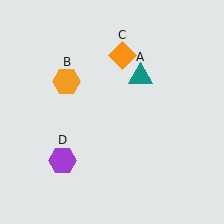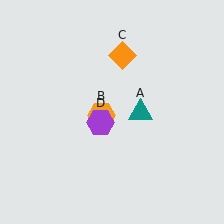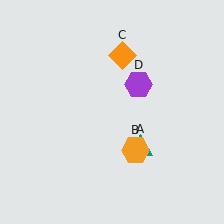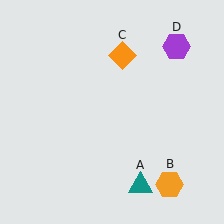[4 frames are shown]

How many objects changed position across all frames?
3 objects changed position: teal triangle (object A), orange hexagon (object B), purple hexagon (object D).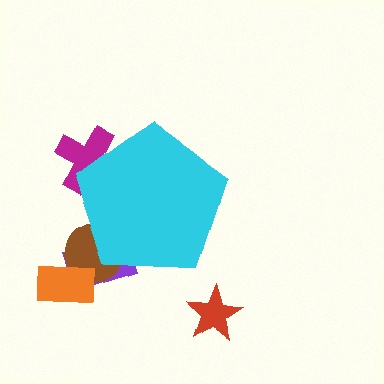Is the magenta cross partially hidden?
Yes, the magenta cross is partially hidden behind the cyan pentagon.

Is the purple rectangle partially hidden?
Yes, the purple rectangle is partially hidden behind the cyan pentagon.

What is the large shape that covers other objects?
A cyan pentagon.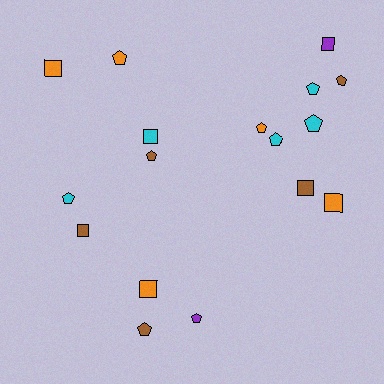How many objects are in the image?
There are 17 objects.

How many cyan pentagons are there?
There are 4 cyan pentagons.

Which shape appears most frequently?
Pentagon, with 10 objects.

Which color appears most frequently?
Brown, with 5 objects.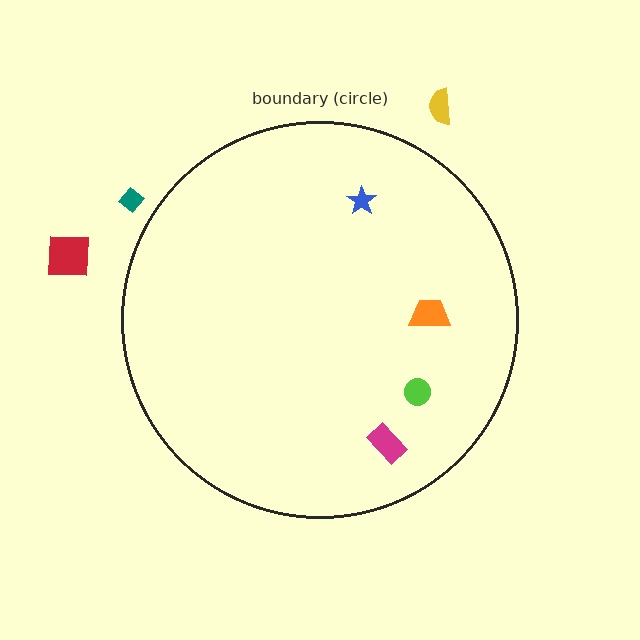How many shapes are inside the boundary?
4 inside, 3 outside.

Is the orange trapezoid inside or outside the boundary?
Inside.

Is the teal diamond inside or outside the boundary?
Outside.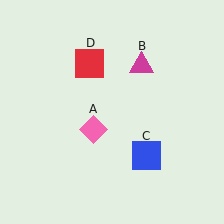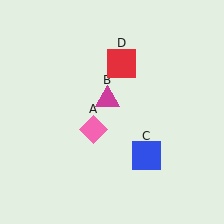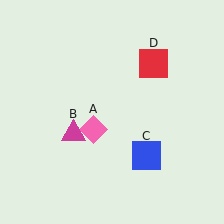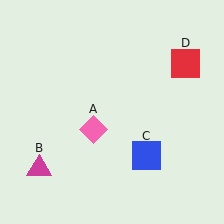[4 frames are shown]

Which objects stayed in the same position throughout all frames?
Pink diamond (object A) and blue square (object C) remained stationary.